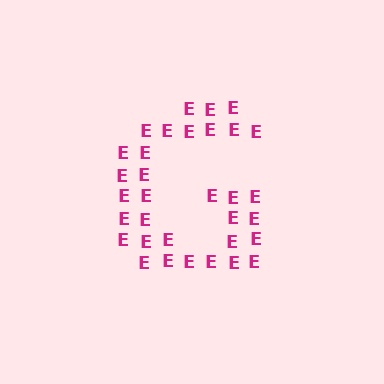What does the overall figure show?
The overall figure shows the letter G.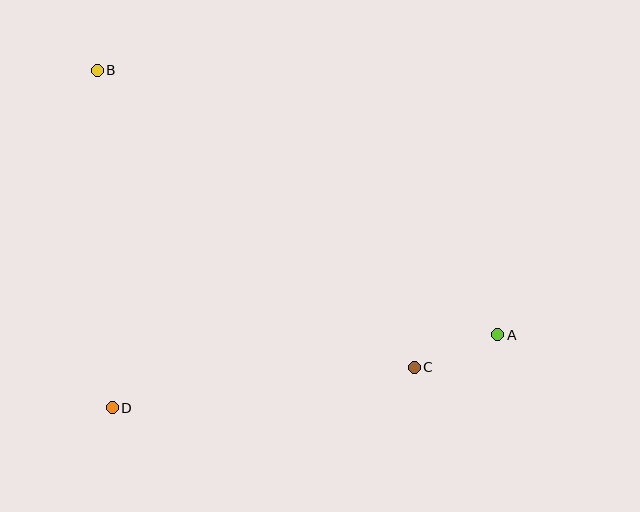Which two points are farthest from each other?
Points A and B are farthest from each other.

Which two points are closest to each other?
Points A and C are closest to each other.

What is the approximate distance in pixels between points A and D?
The distance between A and D is approximately 392 pixels.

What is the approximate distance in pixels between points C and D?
The distance between C and D is approximately 305 pixels.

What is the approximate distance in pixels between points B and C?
The distance between B and C is approximately 435 pixels.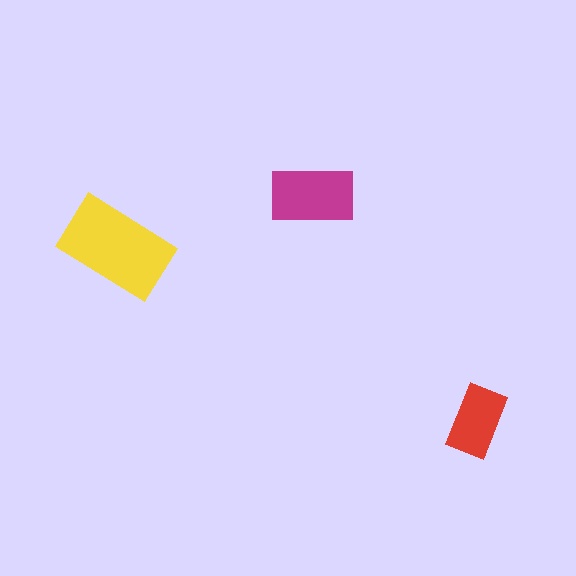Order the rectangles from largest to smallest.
the yellow one, the magenta one, the red one.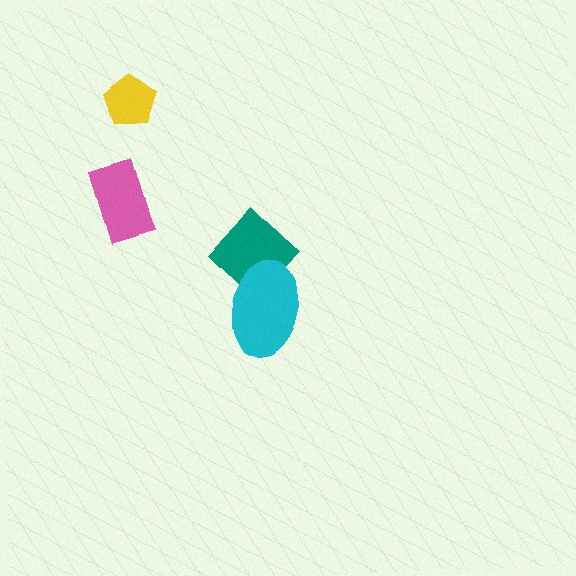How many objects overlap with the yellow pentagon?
0 objects overlap with the yellow pentagon.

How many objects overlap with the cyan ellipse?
1 object overlaps with the cyan ellipse.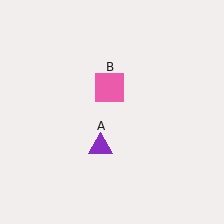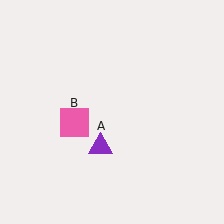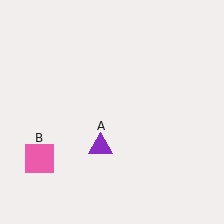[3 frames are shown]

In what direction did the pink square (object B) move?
The pink square (object B) moved down and to the left.